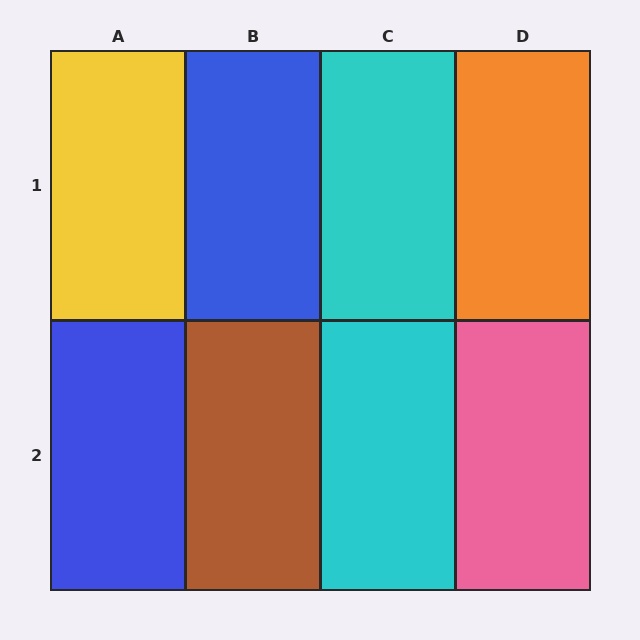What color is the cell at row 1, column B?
Blue.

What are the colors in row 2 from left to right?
Blue, brown, cyan, pink.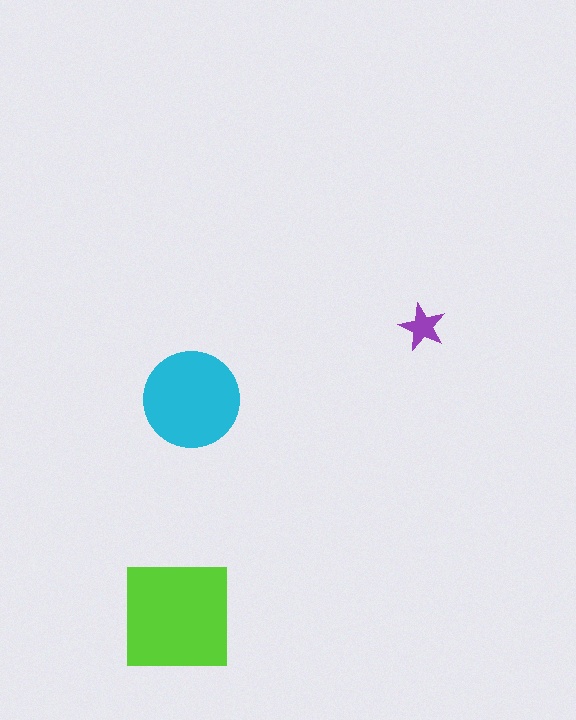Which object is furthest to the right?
The purple star is rightmost.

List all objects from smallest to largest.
The purple star, the cyan circle, the lime square.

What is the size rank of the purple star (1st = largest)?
3rd.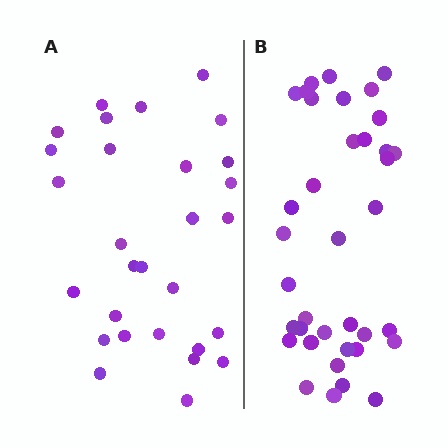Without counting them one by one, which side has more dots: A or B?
Region B (the right region) has more dots.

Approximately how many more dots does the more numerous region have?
Region B has roughly 8 or so more dots than region A.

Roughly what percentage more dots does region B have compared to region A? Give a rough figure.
About 30% more.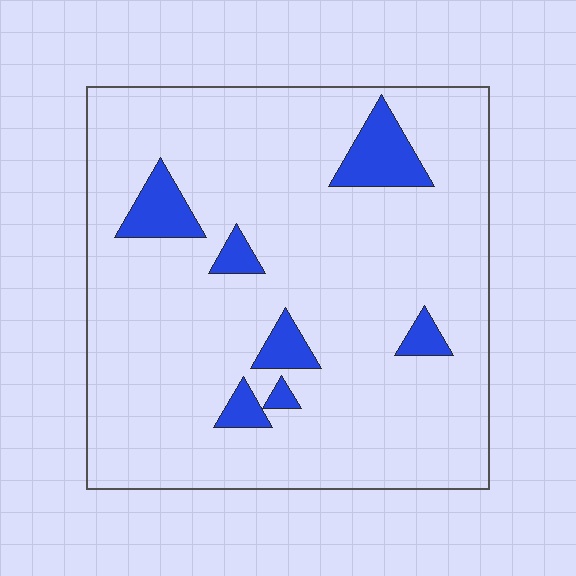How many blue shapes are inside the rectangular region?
7.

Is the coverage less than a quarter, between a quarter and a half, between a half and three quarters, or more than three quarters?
Less than a quarter.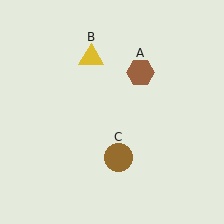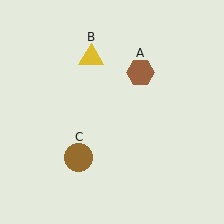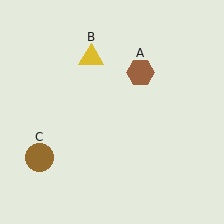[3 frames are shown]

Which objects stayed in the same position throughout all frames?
Brown hexagon (object A) and yellow triangle (object B) remained stationary.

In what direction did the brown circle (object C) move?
The brown circle (object C) moved left.